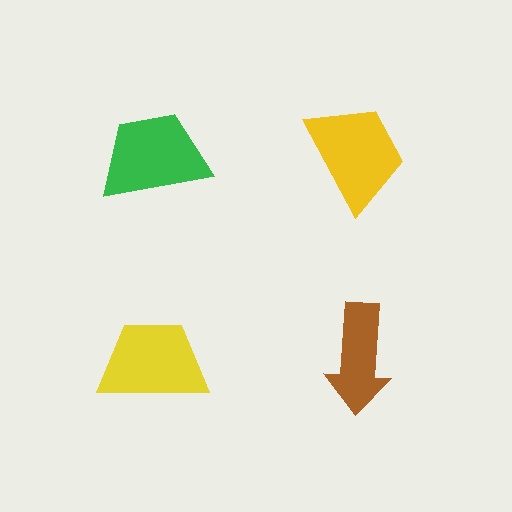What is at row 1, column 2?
A yellow trapezoid.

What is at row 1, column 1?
A green trapezoid.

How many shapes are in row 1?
2 shapes.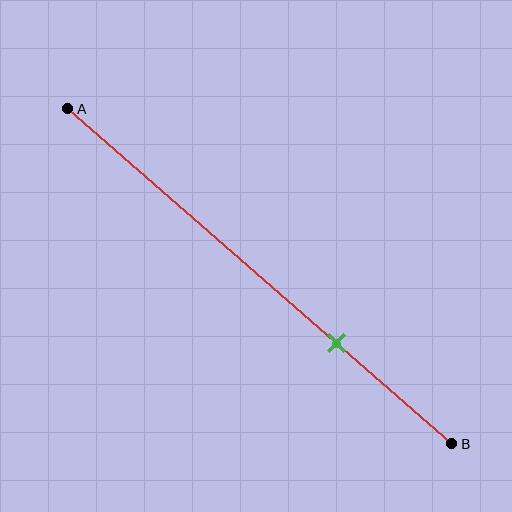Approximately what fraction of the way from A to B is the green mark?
The green mark is approximately 70% of the way from A to B.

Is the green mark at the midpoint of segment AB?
No, the mark is at about 70% from A, not at the 50% midpoint.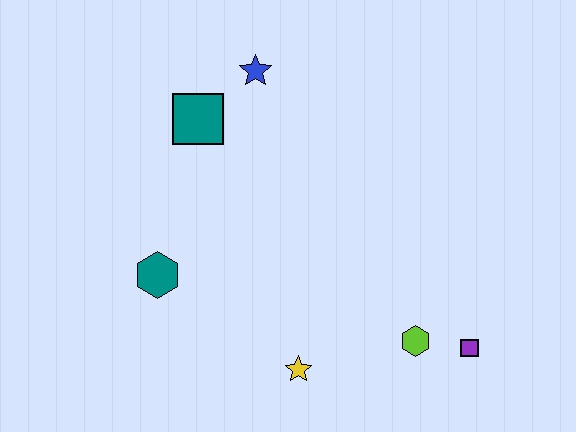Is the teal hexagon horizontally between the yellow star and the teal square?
No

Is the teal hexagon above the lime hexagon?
Yes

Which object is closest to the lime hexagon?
The purple square is closest to the lime hexagon.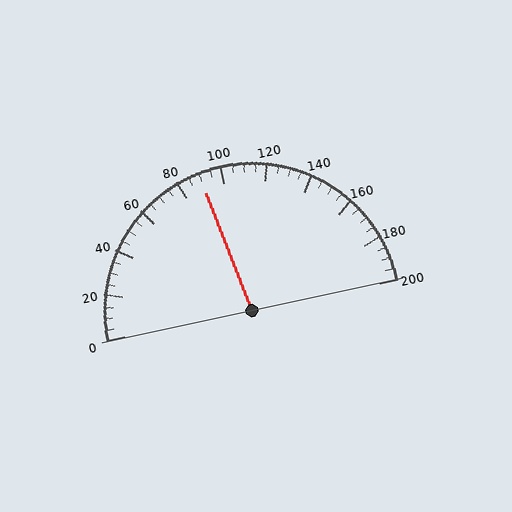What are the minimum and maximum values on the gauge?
The gauge ranges from 0 to 200.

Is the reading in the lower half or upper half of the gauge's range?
The reading is in the lower half of the range (0 to 200).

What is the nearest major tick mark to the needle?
The nearest major tick mark is 80.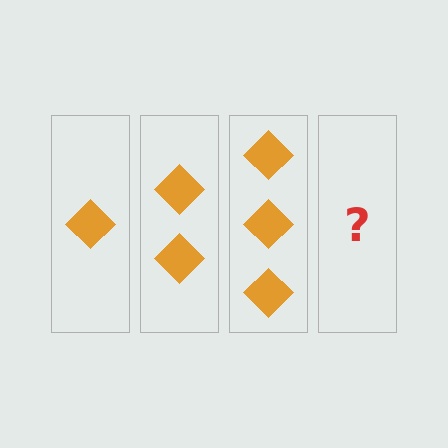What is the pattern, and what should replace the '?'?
The pattern is that each step adds one more diamond. The '?' should be 4 diamonds.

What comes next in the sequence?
The next element should be 4 diamonds.